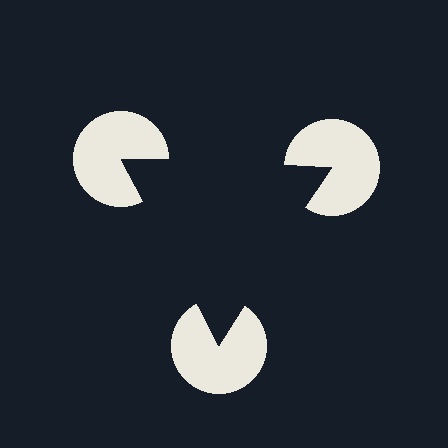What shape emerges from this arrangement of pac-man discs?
An illusory triangle — its edges are inferred from the aligned wedge cuts in the pac-man discs, not physically drawn.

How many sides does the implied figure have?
3 sides.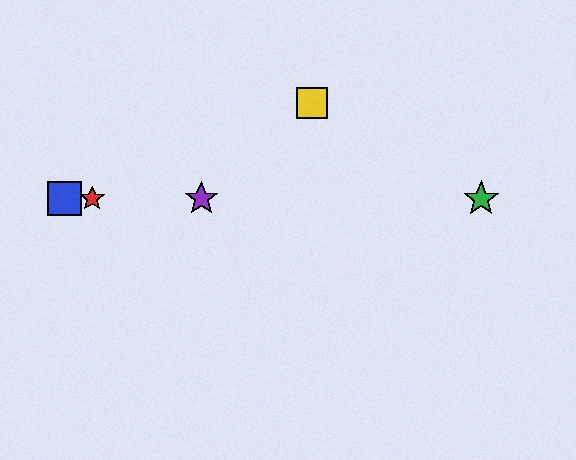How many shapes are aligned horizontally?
4 shapes (the red star, the blue square, the green star, the purple star) are aligned horizontally.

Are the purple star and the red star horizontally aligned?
Yes, both are at y≈199.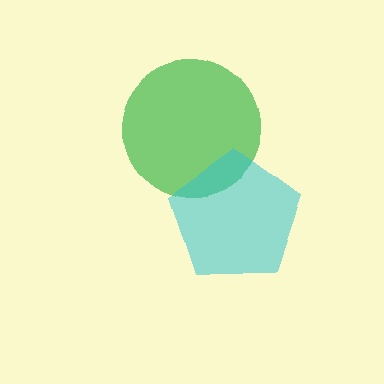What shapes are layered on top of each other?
The layered shapes are: a green circle, a cyan pentagon.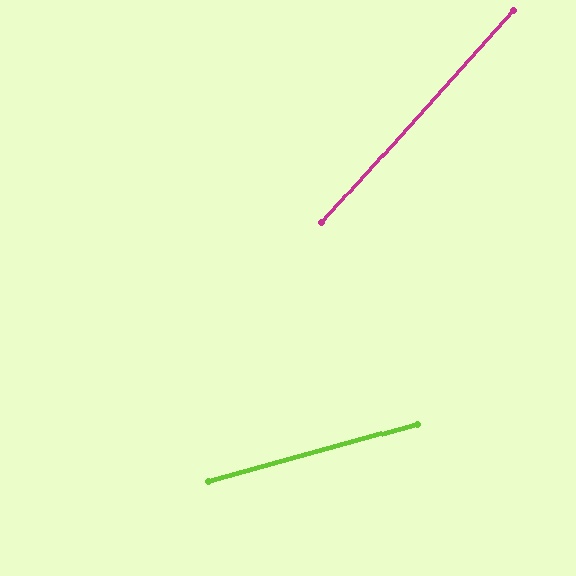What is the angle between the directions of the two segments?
Approximately 32 degrees.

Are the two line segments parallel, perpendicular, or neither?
Neither parallel nor perpendicular — they differ by about 32°.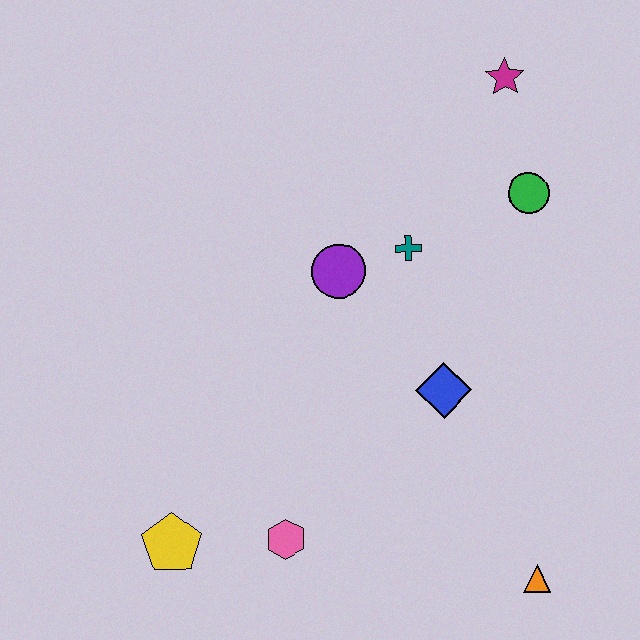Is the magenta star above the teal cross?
Yes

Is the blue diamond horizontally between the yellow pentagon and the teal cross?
No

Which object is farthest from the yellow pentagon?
The magenta star is farthest from the yellow pentagon.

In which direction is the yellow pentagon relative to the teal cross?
The yellow pentagon is below the teal cross.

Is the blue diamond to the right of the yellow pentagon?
Yes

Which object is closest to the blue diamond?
The teal cross is closest to the blue diamond.